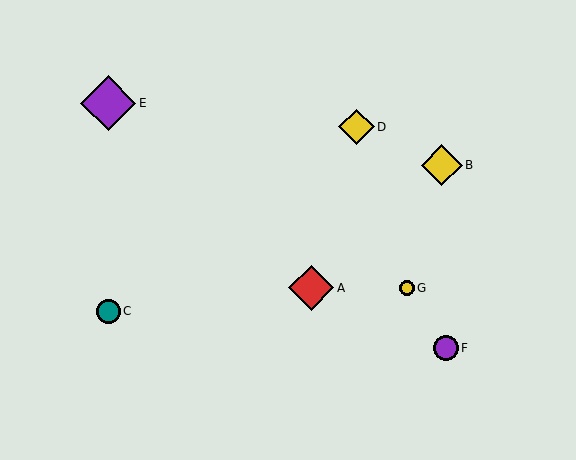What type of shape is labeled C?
Shape C is a teal circle.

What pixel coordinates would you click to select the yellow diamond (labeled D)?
Click at (357, 127) to select the yellow diamond D.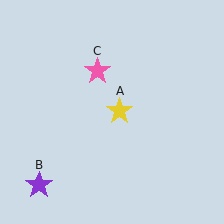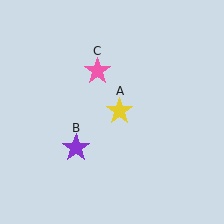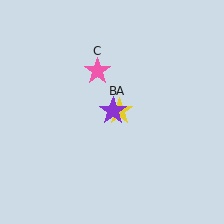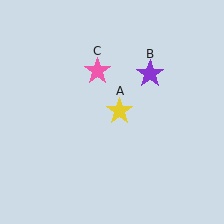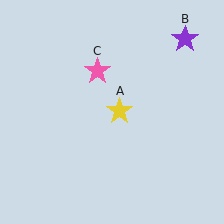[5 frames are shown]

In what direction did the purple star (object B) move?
The purple star (object B) moved up and to the right.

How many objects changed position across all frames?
1 object changed position: purple star (object B).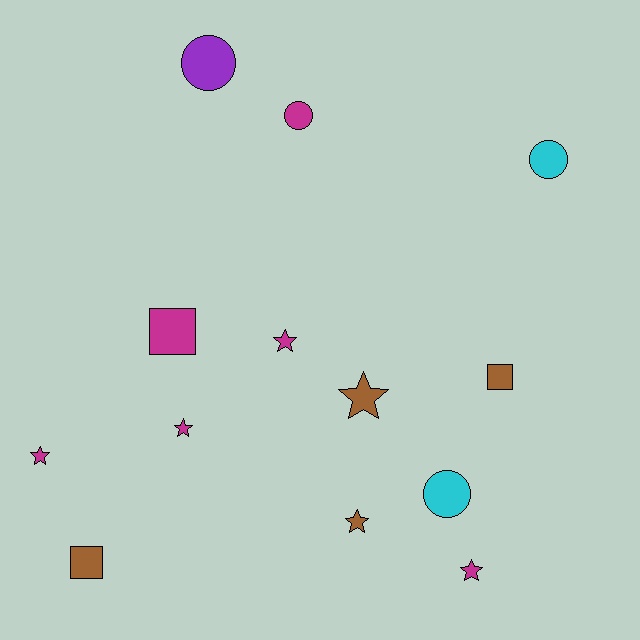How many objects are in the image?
There are 13 objects.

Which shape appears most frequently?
Star, with 6 objects.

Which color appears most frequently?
Magenta, with 6 objects.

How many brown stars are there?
There are 2 brown stars.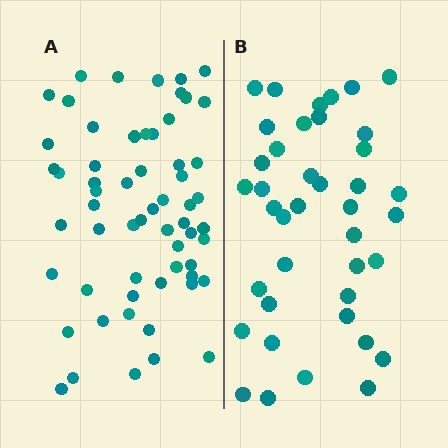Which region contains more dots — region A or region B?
Region A (the left region) has more dots.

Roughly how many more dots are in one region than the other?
Region A has approximately 20 more dots than region B.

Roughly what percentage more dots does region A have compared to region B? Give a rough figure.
About 50% more.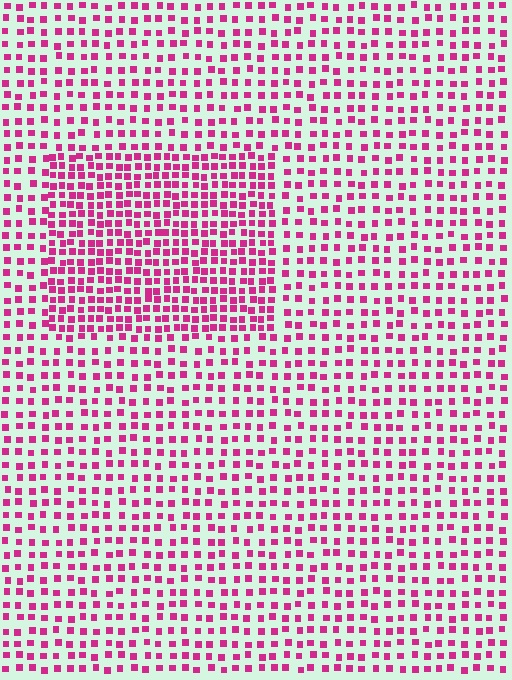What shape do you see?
I see a rectangle.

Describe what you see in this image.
The image contains small magenta elements arranged at two different densities. A rectangle-shaped region is visible where the elements are more densely packed than the surrounding area.